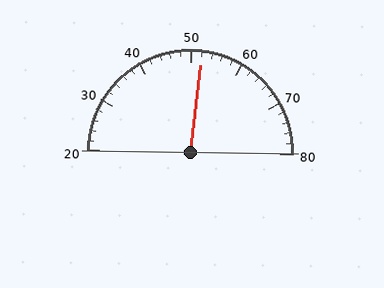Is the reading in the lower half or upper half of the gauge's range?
The reading is in the upper half of the range (20 to 80).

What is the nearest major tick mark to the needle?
The nearest major tick mark is 50.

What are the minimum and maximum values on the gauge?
The gauge ranges from 20 to 80.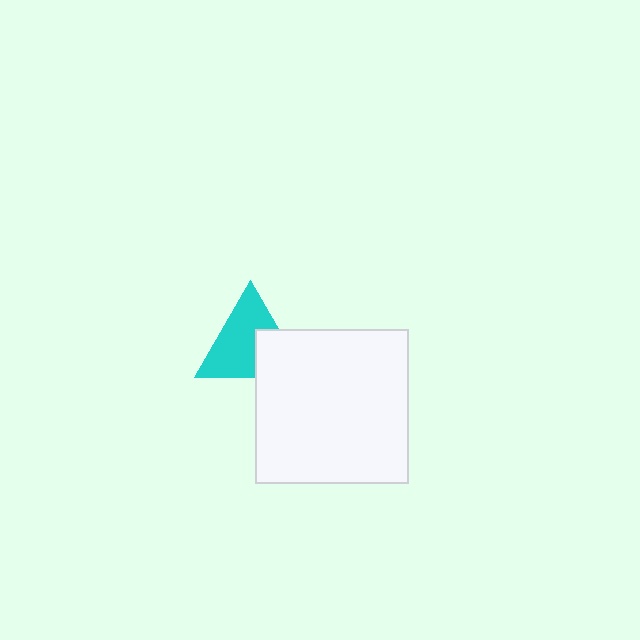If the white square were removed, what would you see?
You would see the complete cyan triangle.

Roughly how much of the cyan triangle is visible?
Most of it is visible (roughly 67%).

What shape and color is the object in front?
The object in front is a white square.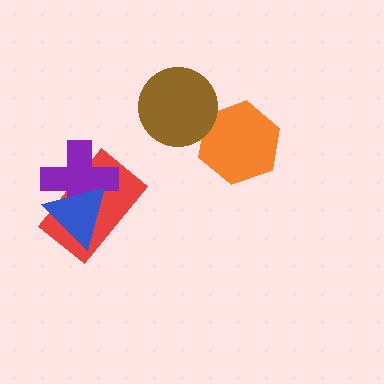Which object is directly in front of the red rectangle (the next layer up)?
The purple cross is directly in front of the red rectangle.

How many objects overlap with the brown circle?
1 object overlaps with the brown circle.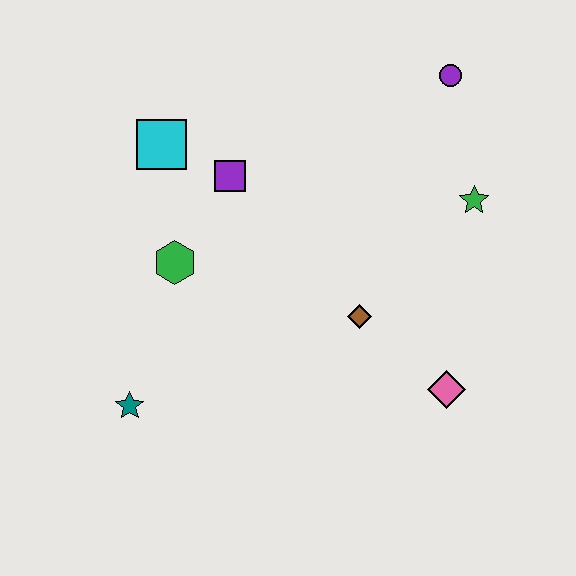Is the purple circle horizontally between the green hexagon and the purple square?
No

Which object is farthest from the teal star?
The purple circle is farthest from the teal star.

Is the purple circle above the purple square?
Yes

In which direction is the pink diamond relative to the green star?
The pink diamond is below the green star.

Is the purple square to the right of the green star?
No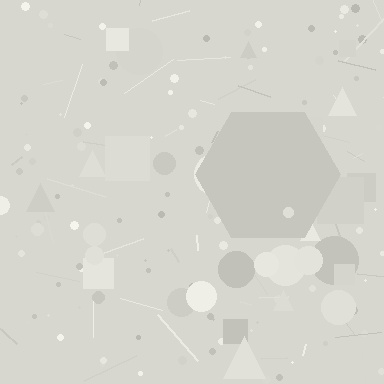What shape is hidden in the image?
A hexagon is hidden in the image.